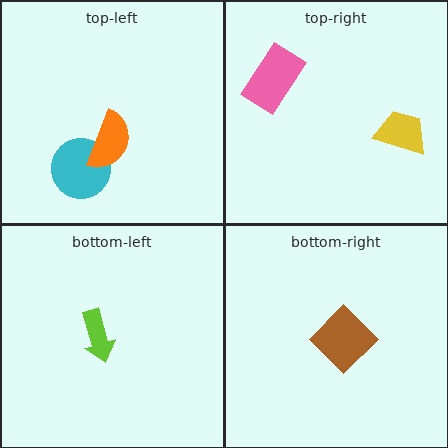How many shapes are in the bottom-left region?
1.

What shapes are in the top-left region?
The cyan circle, the orange semicircle.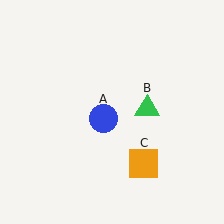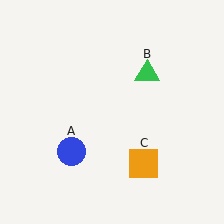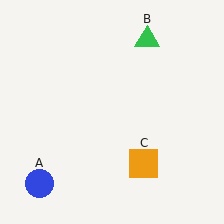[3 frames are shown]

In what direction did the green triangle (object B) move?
The green triangle (object B) moved up.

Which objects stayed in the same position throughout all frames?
Orange square (object C) remained stationary.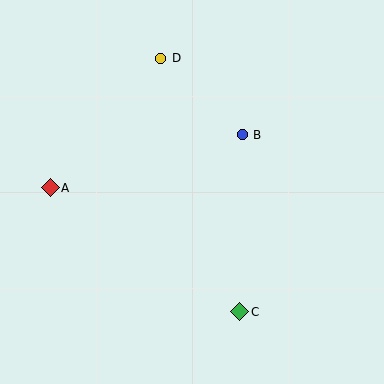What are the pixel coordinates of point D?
Point D is at (161, 58).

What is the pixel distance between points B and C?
The distance between B and C is 177 pixels.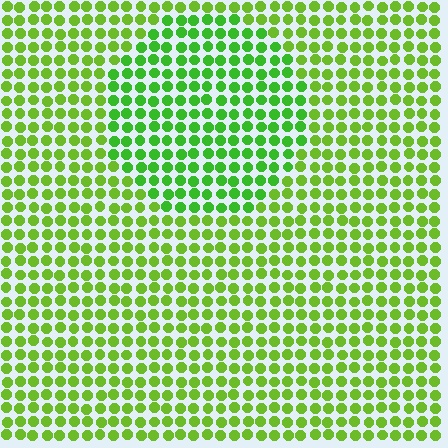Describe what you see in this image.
The image is filled with small lime elements in a uniform arrangement. A circle-shaped region is visible where the elements are tinted to a slightly different hue, forming a subtle color boundary.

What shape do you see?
I see a circle.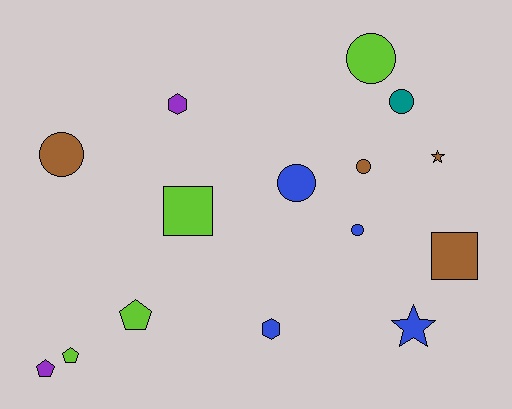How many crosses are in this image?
There are no crosses.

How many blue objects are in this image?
There are 4 blue objects.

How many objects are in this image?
There are 15 objects.